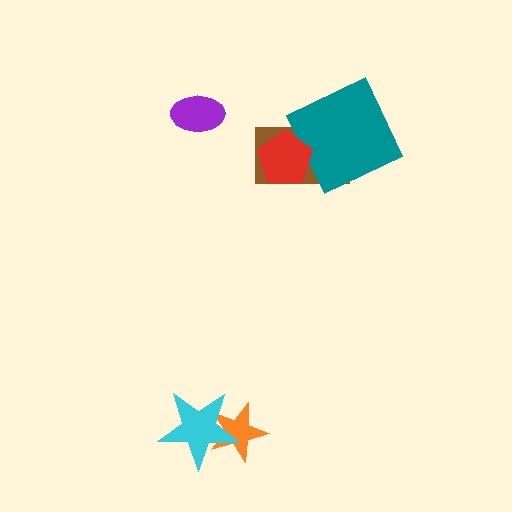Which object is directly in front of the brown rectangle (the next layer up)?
The teal square is directly in front of the brown rectangle.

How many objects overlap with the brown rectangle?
2 objects overlap with the brown rectangle.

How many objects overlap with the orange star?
1 object overlaps with the orange star.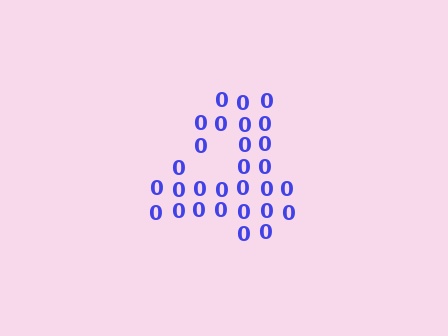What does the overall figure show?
The overall figure shows the digit 4.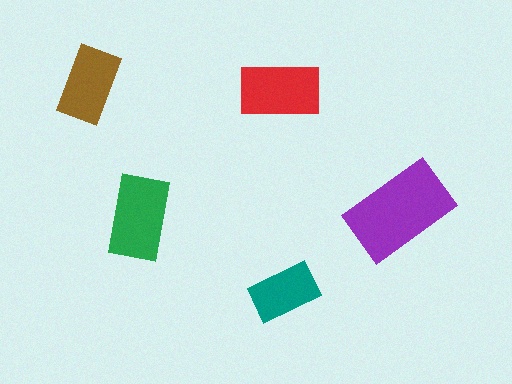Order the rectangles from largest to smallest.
the purple one, the green one, the red one, the brown one, the teal one.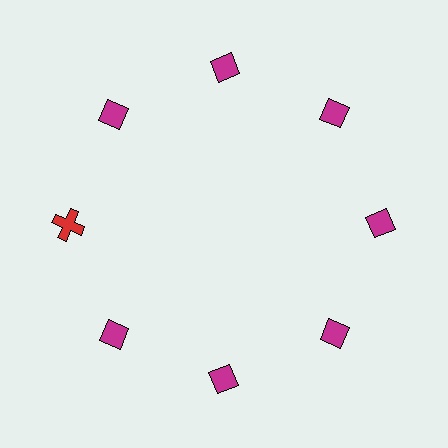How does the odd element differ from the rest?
It differs in both color (red instead of magenta) and shape (cross instead of diamond).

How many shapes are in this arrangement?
There are 8 shapes arranged in a ring pattern.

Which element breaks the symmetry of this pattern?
The red cross at roughly the 9 o'clock position breaks the symmetry. All other shapes are magenta diamonds.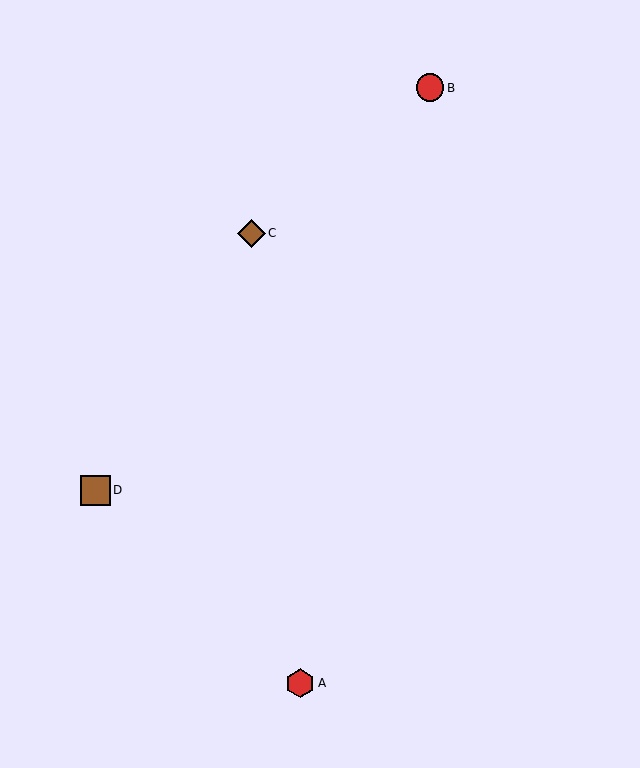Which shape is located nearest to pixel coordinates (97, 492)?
The brown square (labeled D) at (95, 490) is nearest to that location.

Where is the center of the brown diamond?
The center of the brown diamond is at (251, 233).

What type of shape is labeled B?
Shape B is a red circle.